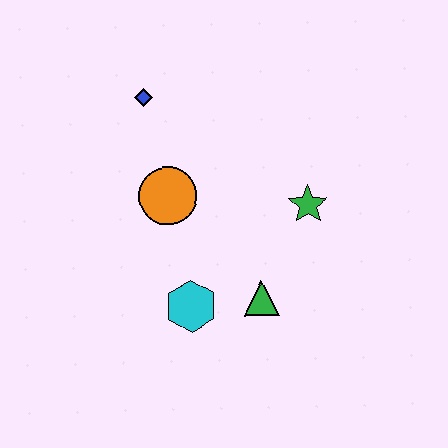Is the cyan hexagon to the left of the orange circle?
No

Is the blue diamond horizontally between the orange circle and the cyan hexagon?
No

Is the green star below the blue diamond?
Yes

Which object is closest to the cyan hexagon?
The green triangle is closest to the cyan hexagon.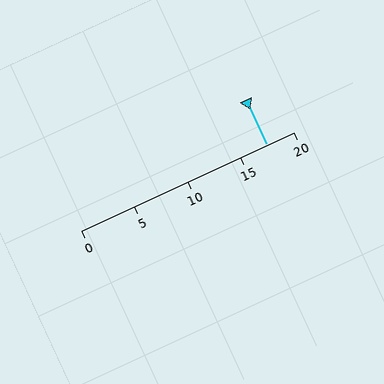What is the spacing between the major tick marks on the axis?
The major ticks are spaced 5 apart.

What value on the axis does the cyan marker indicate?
The marker indicates approximately 17.5.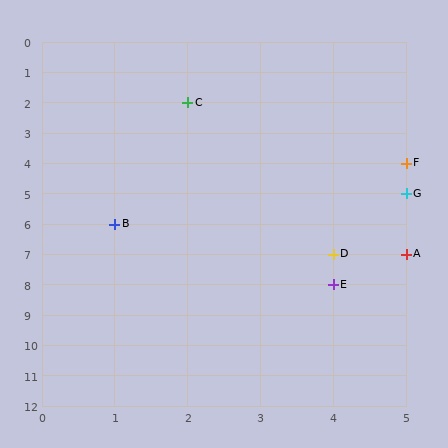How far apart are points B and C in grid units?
Points B and C are 1 column and 4 rows apart (about 4.1 grid units diagonally).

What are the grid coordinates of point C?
Point C is at grid coordinates (2, 2).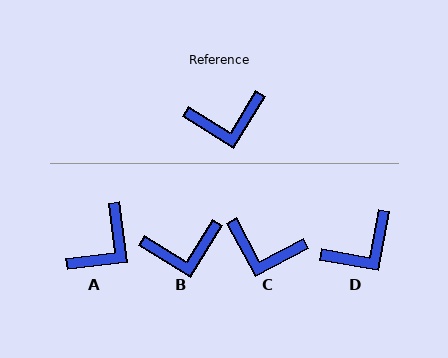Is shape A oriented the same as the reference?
No, it is off by about 39 degrees.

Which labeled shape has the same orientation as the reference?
B.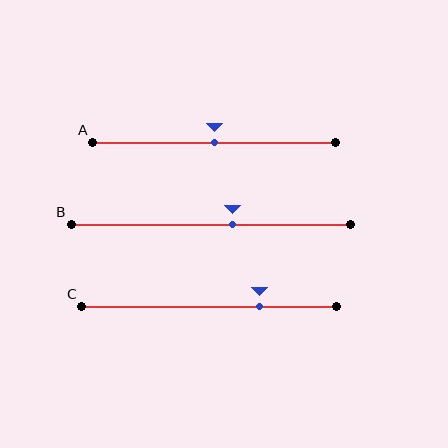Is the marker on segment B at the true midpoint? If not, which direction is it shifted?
No, the marker on segment B is shifted to the right by about 8% of the segment length.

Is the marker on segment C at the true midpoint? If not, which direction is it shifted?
No, the marker on segment C is shifted to the right by about 20% of the segment length.